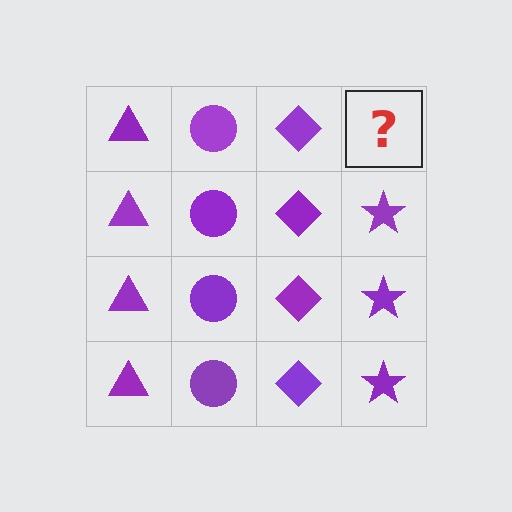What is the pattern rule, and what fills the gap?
The rule is that each column has a consistent shape. The gap should be filled with a purple star.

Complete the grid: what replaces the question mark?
The question mark should be replaced with a purple star.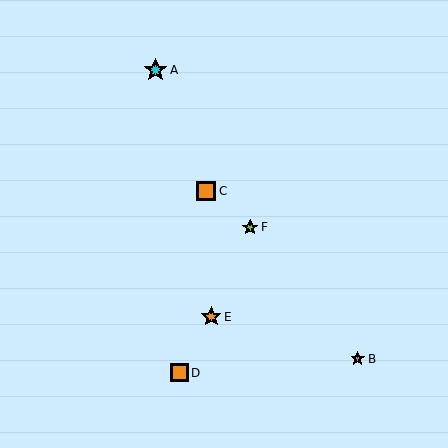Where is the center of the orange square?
The center of the orange square is at (206, 191).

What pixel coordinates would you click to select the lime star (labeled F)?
Click at (250, 227) to select the lime star F.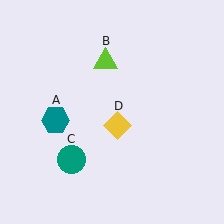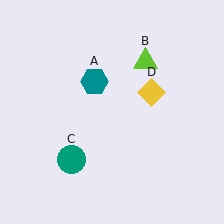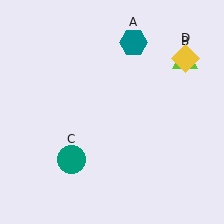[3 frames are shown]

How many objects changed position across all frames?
3 objects changed position: teal hexagon (object A), lime triangle (object B), yellow diamond (object D).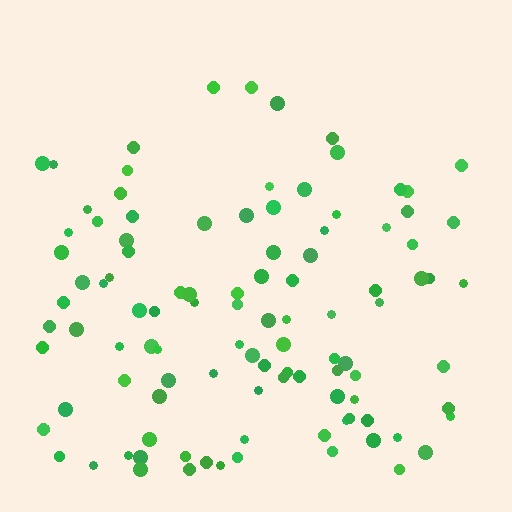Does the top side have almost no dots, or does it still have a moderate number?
Still a moderate number, just noticeably fewer than the bottom.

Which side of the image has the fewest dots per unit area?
The top.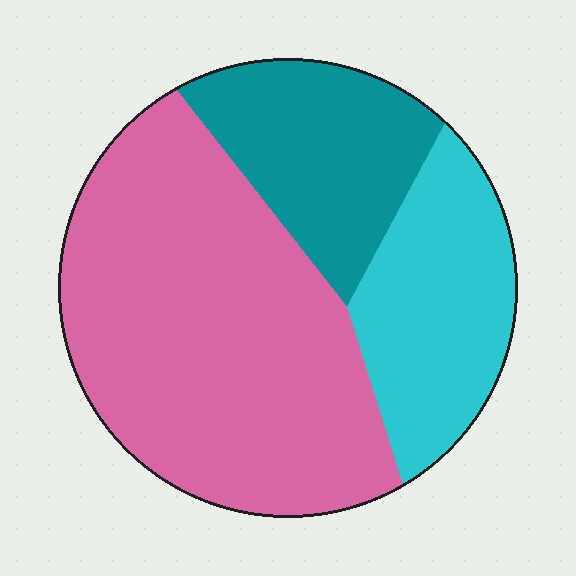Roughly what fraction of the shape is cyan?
Cyan covers 23% of the shape.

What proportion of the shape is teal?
Teal takes up about one fifth (1/5) of the shape.